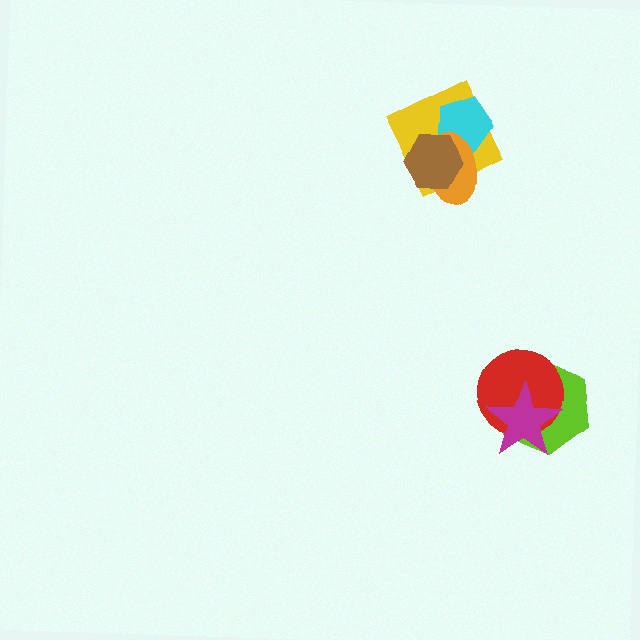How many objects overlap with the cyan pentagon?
3 objects overlap with the cyan pentagon.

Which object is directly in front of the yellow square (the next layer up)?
The cyan pentagon is directly in front of the yellow square.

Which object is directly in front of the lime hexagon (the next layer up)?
The red circle is directly in front of the lime hexagon.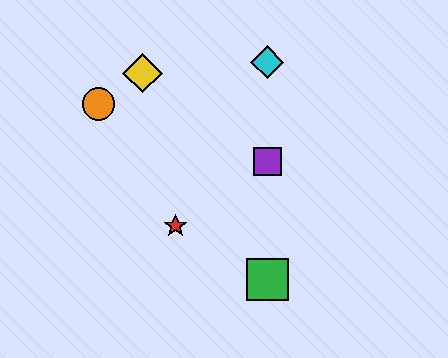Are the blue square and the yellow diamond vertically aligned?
No, the blue square is at x≈267 and the yellow diamond is at x≈143.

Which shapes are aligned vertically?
The blue square, the green square, the purple square, the cyan diamond are aligned vertically.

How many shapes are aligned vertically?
4 shapes (the blue square, the green square, the purple square, the cyan diamond) are aligned vertically.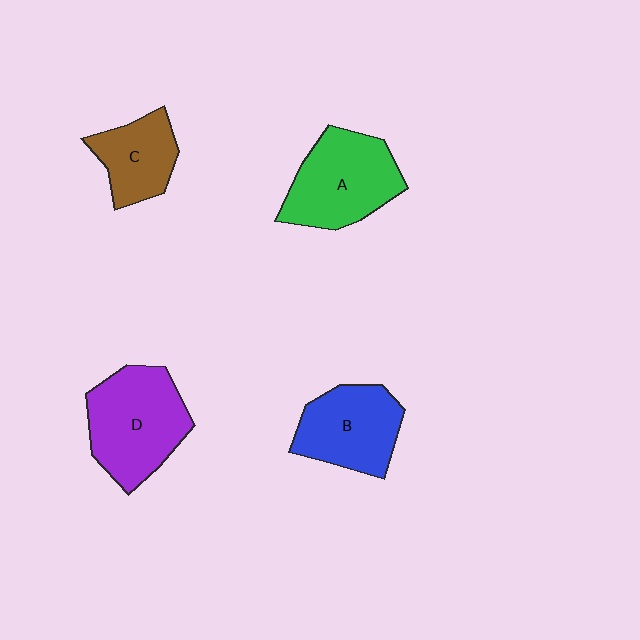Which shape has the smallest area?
Shape C (brown).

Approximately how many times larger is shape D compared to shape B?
Approximately 1.2 times.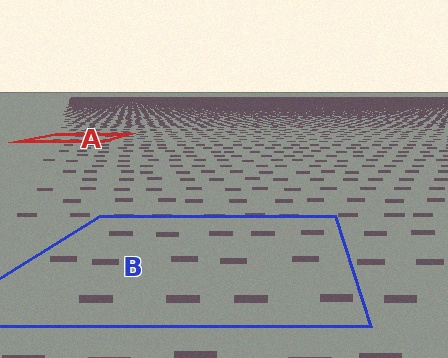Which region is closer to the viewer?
Region B is closer. The texture elements there are larger and more spread out.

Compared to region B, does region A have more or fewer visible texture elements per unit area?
Region A has more texture elements per unit area — they are packed more densely because it is farther away.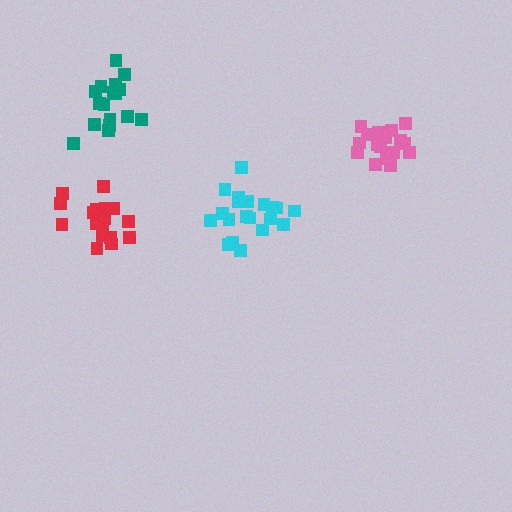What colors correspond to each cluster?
The clusters are colored: cyan, pink, red, teal.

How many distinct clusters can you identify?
There are 4 distinct clusters.